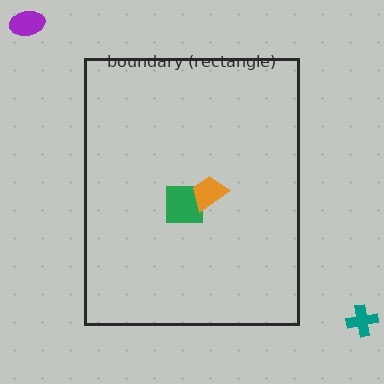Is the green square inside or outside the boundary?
Inside.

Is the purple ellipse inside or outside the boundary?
Outside.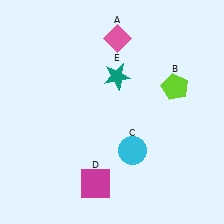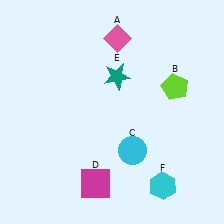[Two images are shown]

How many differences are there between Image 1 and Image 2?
There is 1 difference between the two images.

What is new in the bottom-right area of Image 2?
A cyan hexagon (F) was added in the bottom-right area of Image 2.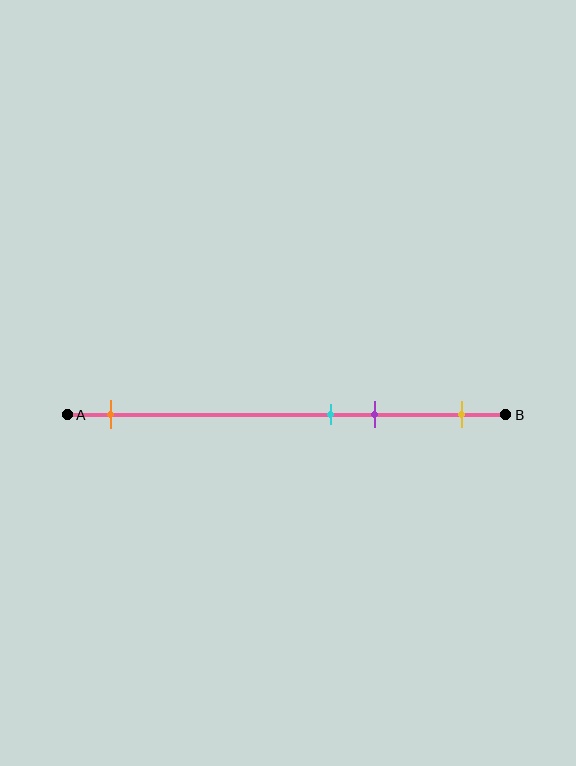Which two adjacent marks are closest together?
The cyan and purple marks are the closest adjacent pair.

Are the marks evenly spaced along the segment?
No, the marks are not evenly spaced.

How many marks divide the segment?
There are 4 marks dividing the segment.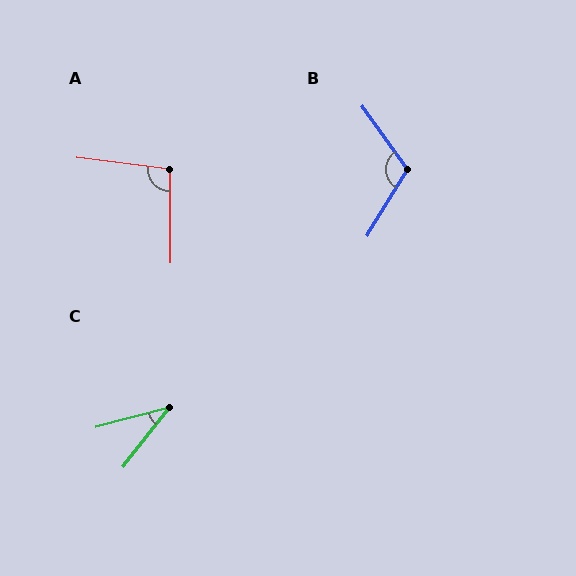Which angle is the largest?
B, at approximately 113 degrees.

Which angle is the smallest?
C, at approximately 37 degrees.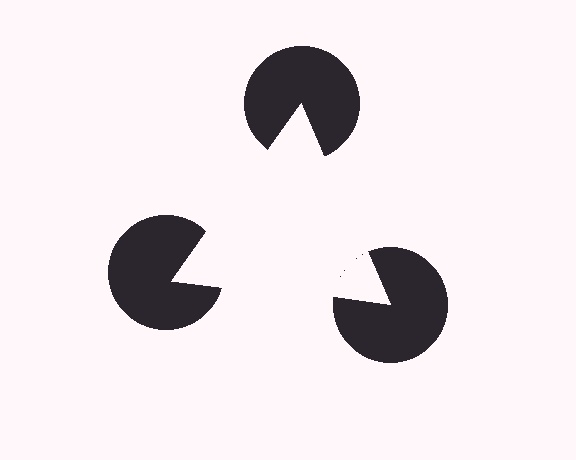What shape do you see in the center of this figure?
An illusory triangle — its edges are inferred from the aligned wedge cuts in the pac-man discs, not physically drawn.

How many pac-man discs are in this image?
There are 3 — one at each vertex of the illusory triangle.